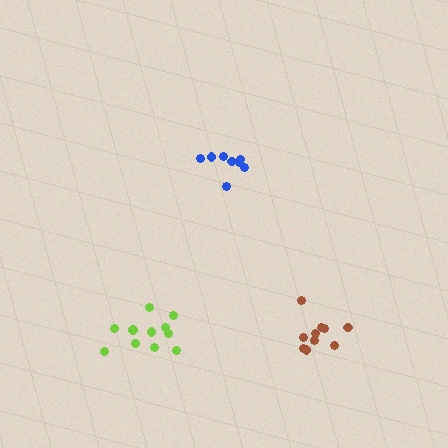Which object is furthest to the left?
The lime cluster is leftmost.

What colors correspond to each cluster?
The clusters are colored: blue, brown, lime.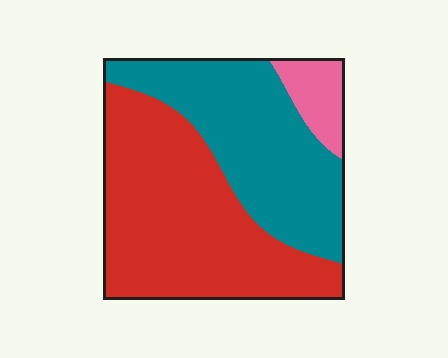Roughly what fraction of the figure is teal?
Teal covers 40% of the figure.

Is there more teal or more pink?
Teal.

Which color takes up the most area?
Red, at roughly 50%.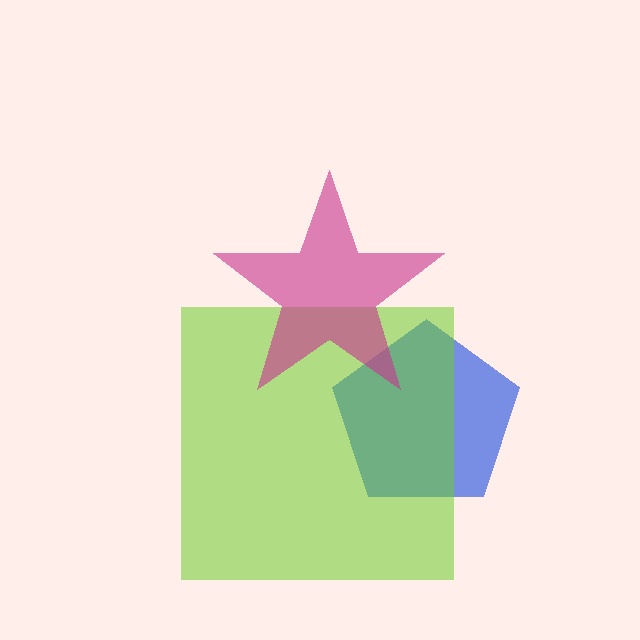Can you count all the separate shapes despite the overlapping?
Yes, there are 3 separate shapes.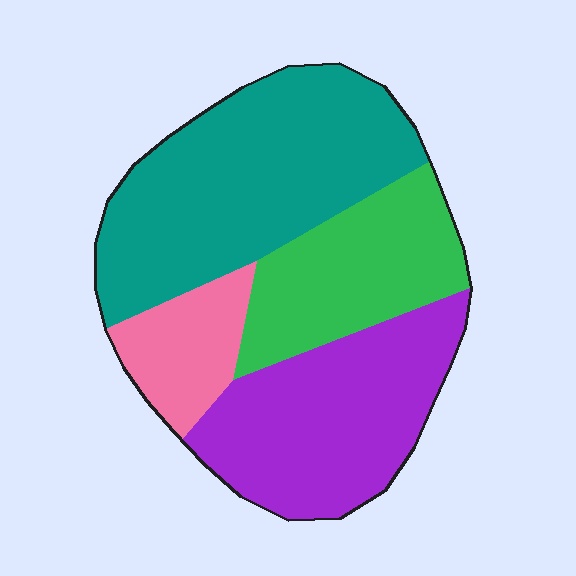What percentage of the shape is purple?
Purple covers 29% of the shape.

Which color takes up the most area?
Teal, at roughly 40%.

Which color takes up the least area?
Pink, at roughly 10%.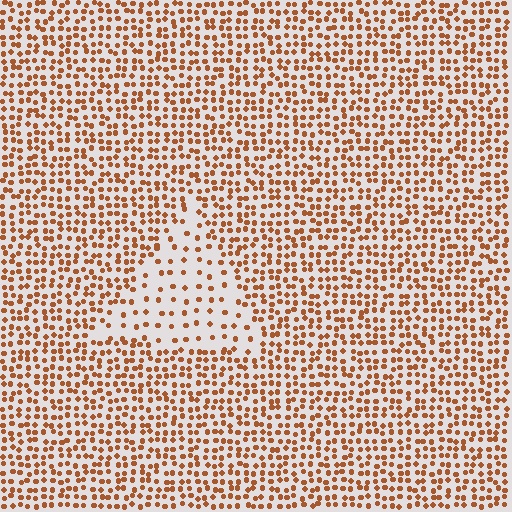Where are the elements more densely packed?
The elements are more densely packed outside the triangle boundary.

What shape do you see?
I see a triangle.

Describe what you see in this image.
The image contains small brown elements arranged at two different densities. A triangle-shaped region is visible where the elements are less densely packed than the surrounding area.